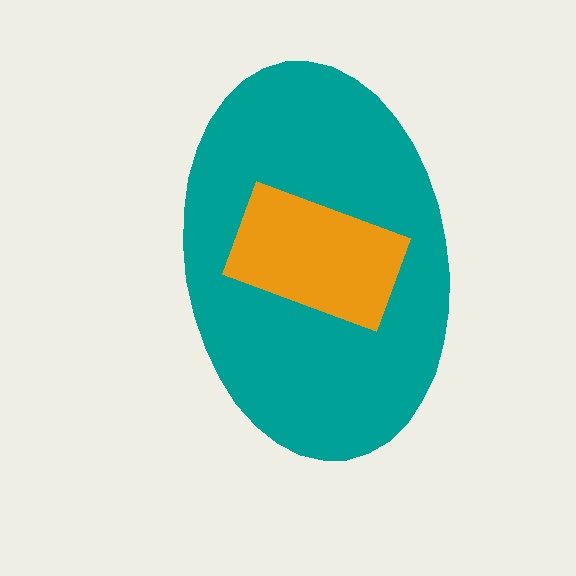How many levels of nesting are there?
2.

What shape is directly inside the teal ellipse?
The orange rectangle.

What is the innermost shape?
The orange rectangle.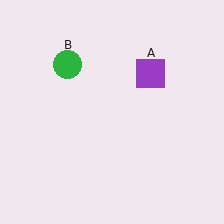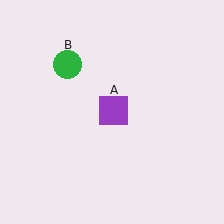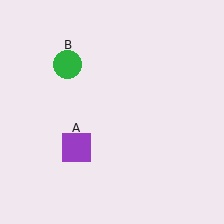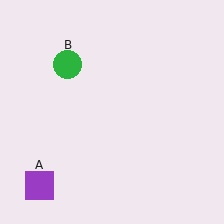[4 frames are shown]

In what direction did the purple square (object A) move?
The purple square (object A) moved down and to the left.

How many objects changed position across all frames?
1 object changed position: purple square (object A).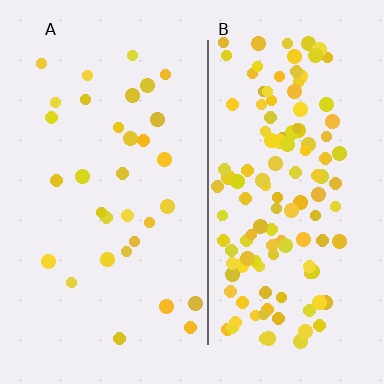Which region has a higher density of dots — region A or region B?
B (the right).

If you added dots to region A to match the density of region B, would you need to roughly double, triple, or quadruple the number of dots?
Approximately quadruple.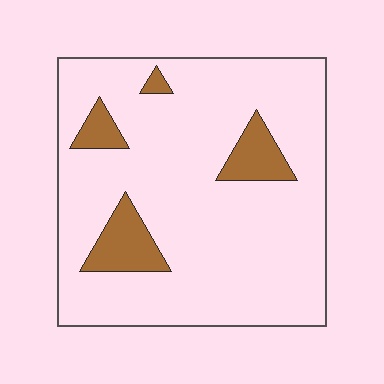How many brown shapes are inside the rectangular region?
4.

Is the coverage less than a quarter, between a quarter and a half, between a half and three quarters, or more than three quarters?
Less than a quarter.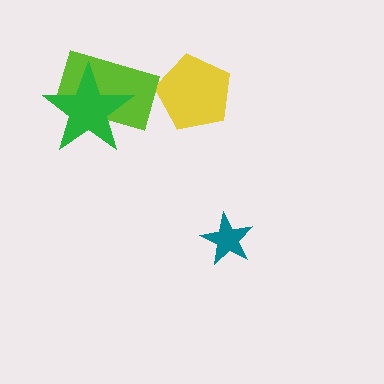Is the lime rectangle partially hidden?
Yes, it is partially covered by another shape.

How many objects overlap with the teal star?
0 objects overlap with the teal star.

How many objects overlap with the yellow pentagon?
0 objects overlap with the yellow pentagon.